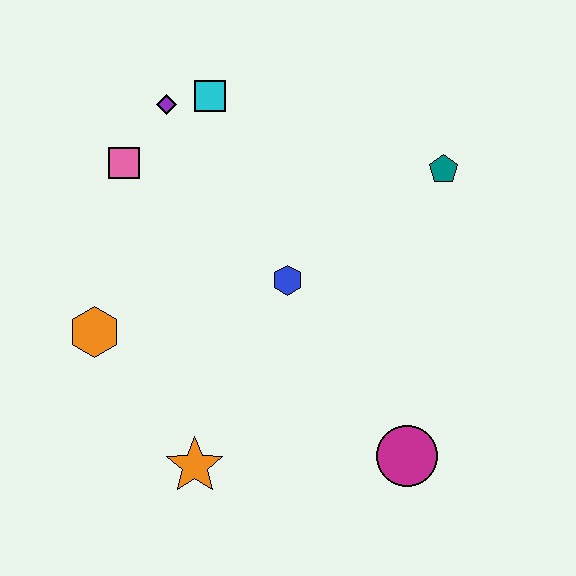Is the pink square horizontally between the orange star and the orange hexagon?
Yes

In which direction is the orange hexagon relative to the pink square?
The orange hexagon is below the pink square.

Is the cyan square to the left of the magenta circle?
Yes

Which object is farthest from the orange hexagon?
The teal pentagon is farthest from the orange hexagon.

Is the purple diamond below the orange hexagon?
No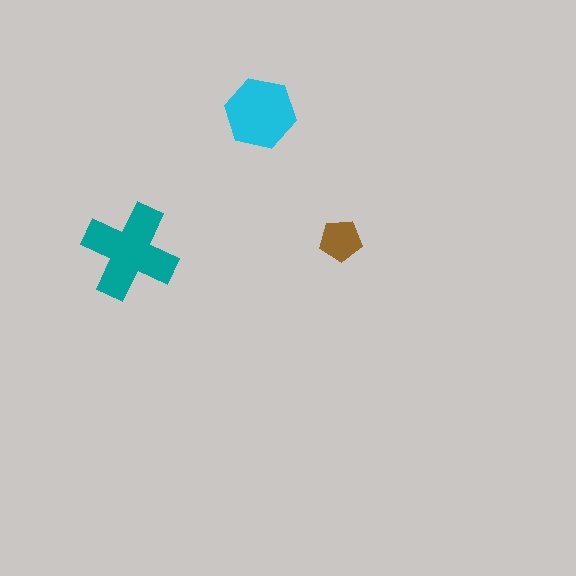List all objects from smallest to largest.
The brown pentagon, the cyan hexagon, the teal cross.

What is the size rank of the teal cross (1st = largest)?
1st.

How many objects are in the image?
There are 3 objects in the image.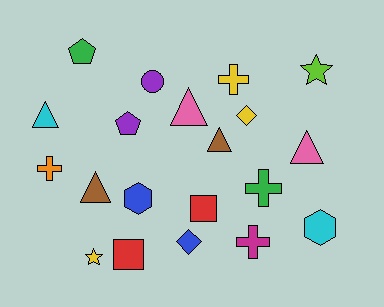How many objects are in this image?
There are 20 objects.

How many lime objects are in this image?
There is 1 lime object.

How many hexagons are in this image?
There are 2 hexagons.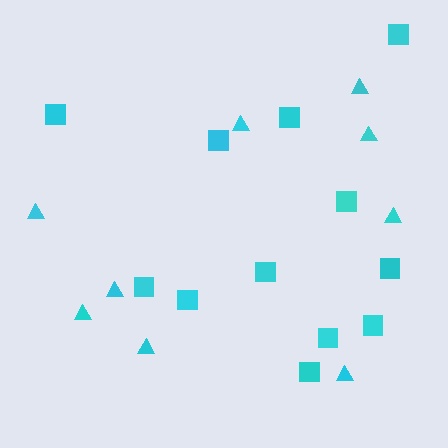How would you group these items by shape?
There are 2 groups: one group of squares (12) and one group of triangles (9).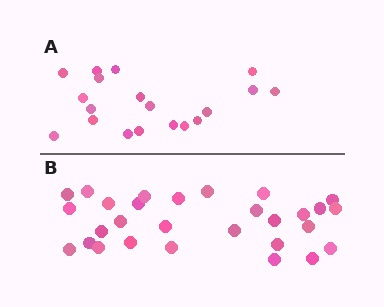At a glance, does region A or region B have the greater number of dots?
Region B (the bottom region) has more dots.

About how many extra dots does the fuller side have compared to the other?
Region B has roughly 10 or so more dots than region A.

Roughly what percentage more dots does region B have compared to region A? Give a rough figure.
About 55% more.